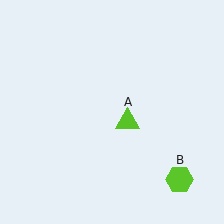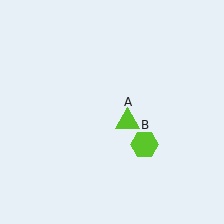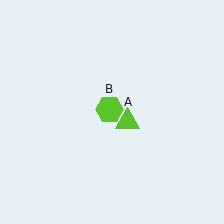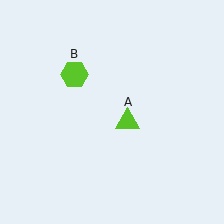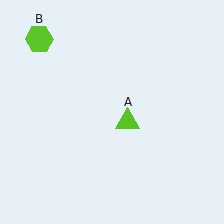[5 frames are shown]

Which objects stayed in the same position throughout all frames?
Lime triangle (object A) remained stationary.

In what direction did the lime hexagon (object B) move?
The lime hexagon (object B) moved up and to the left.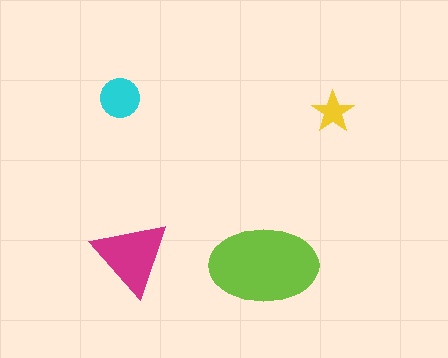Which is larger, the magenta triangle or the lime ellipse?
The lime ellipse.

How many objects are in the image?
There are 4 objects in the image.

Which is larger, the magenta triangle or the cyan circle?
The magenta triangle.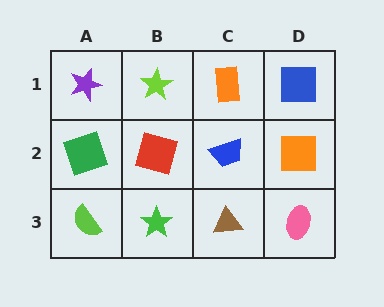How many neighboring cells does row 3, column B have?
3.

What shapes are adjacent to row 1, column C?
A blue trapezoid (row 2, column C), a lime star (row 1, column B), a blue square (row 1, column D).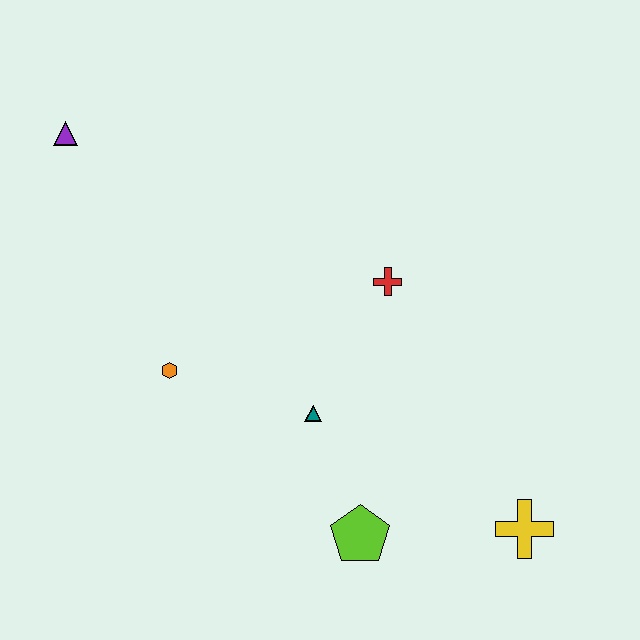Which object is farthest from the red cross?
The purple triangle is farthest from the red cross.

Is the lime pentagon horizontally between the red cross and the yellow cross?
No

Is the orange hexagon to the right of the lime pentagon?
No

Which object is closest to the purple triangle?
The orange hexagon is closest to the purple triangle.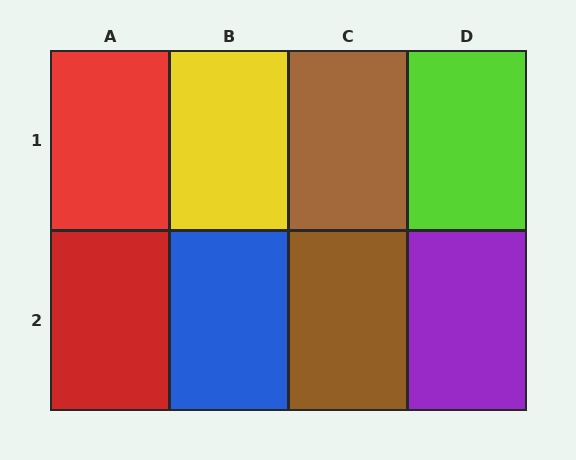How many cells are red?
2 cells are red.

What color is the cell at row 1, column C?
Brown.